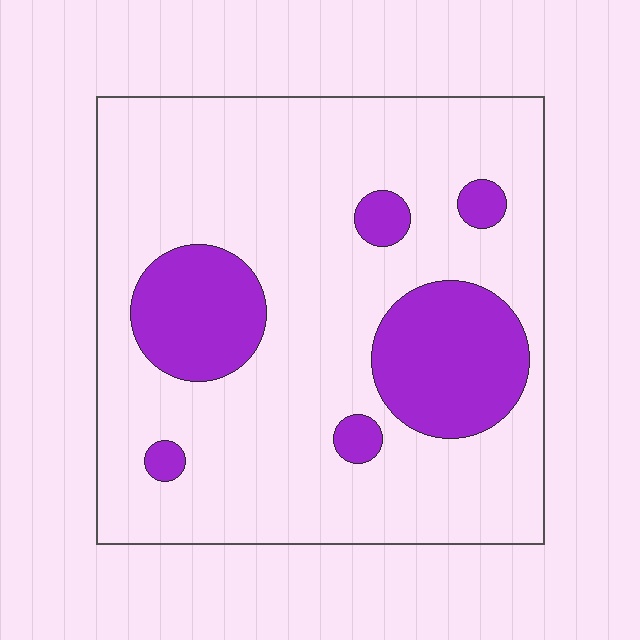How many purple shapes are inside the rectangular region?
6.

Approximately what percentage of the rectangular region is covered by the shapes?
Approximately 20%.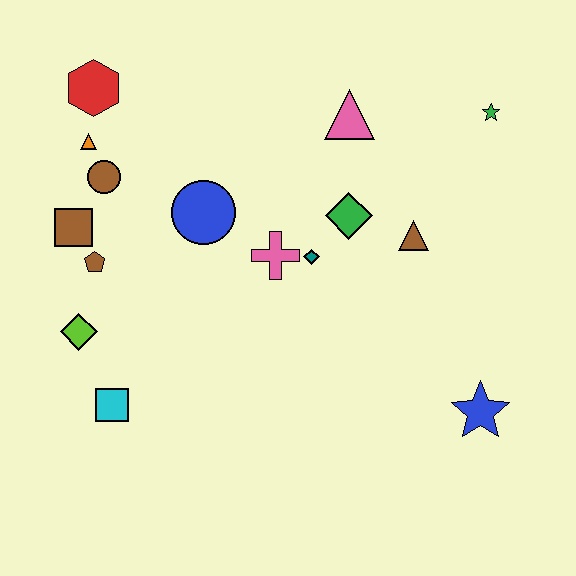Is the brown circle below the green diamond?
No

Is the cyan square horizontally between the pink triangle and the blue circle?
No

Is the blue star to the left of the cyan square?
No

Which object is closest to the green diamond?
The teal diamond is closest to the green diamond.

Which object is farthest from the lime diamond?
The green star is farthest from the lime diamond.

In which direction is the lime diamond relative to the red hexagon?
The lime diamond is below the red hexagon.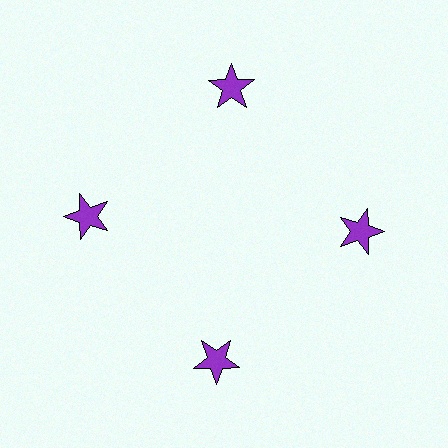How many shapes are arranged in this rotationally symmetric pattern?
There are 4 shapes, arranged in 4 groups of 1.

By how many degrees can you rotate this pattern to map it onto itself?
The pattern maps onto itself every 90 degrees of rotation.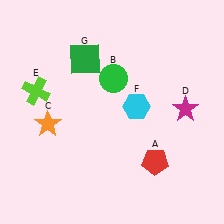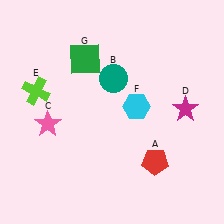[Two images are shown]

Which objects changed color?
B changed from green to teal. C changed from orange to pink.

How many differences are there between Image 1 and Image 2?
There are 2 differences between the two images.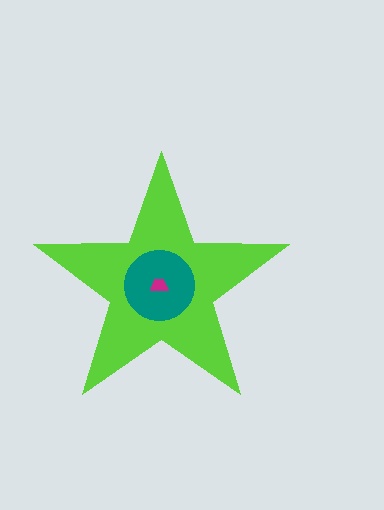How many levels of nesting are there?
3.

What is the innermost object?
The magenta trapezoid.